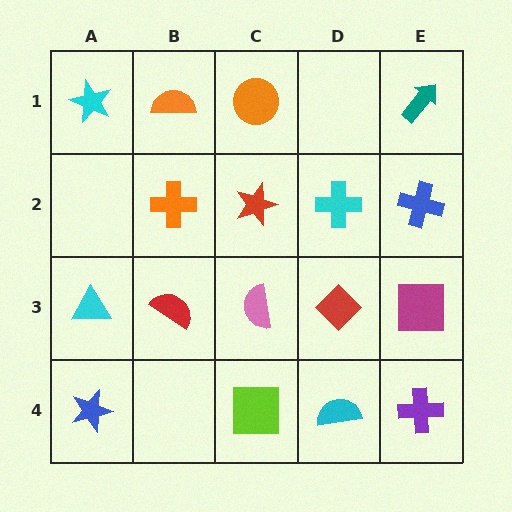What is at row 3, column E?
A magenta square.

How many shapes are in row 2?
4 shapes.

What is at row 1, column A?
A cyan star.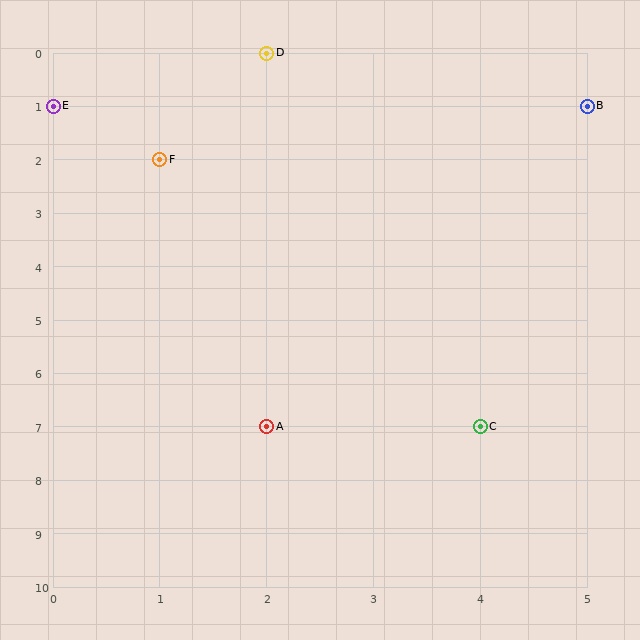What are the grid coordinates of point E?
Point E is at grid coordinates (0, 1).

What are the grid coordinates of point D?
Point D is at grid coordinates (2, 0).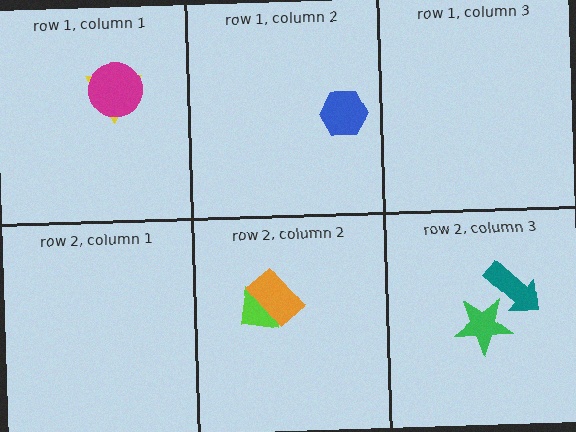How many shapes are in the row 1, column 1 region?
2.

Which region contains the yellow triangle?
The row 1, column 1 region.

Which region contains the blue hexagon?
The row 1, column 2 region.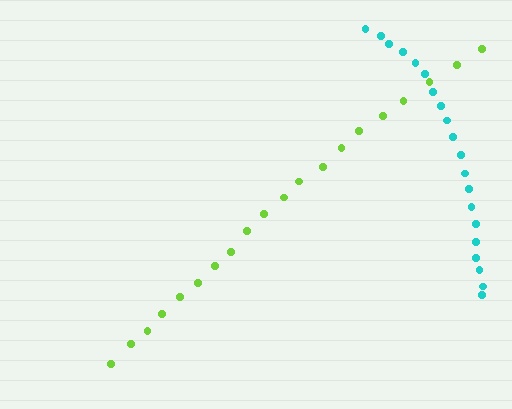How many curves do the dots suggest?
There are 2 distinct paths.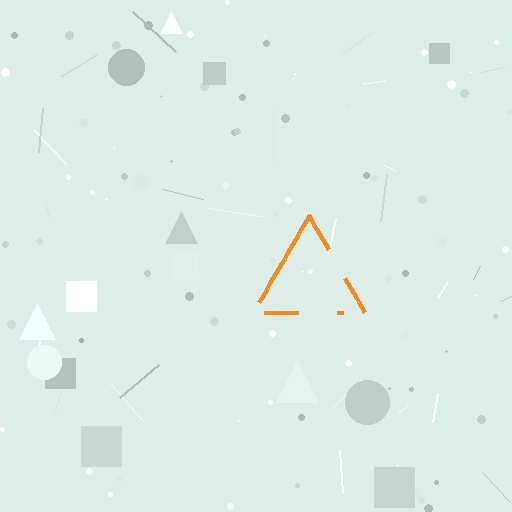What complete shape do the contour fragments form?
The contour fragments form a triangle.